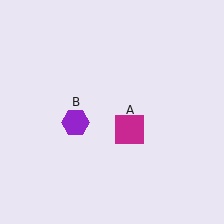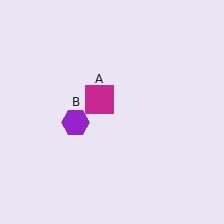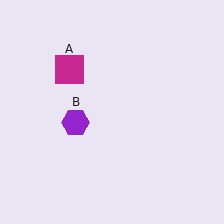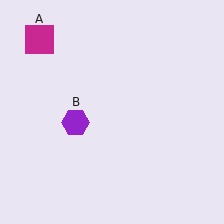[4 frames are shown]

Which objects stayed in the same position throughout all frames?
Purple hexagon (object B) remained stationary.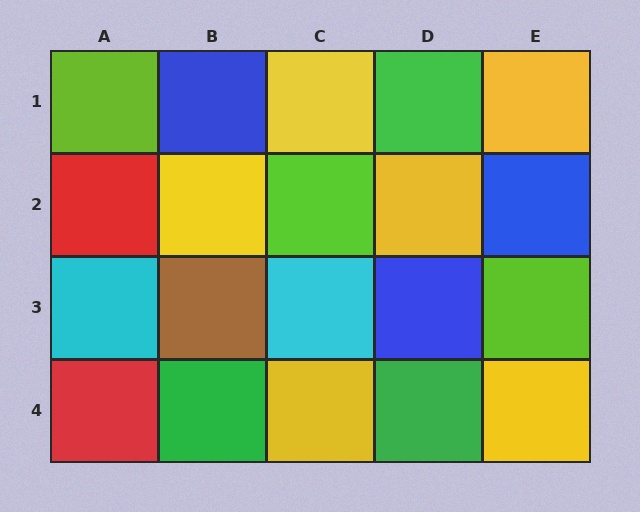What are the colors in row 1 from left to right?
Lime, blue, yellow, green, yellow.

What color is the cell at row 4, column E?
Yellow.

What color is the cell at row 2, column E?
Blue.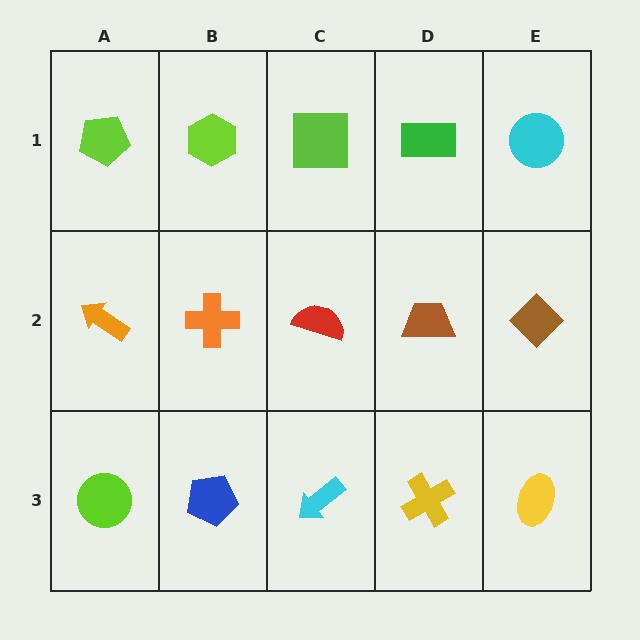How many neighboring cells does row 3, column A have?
2.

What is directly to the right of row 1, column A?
A lime hexagon.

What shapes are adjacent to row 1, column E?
A brown diamond (row 2, column E), a green rectangle (row 1, column D).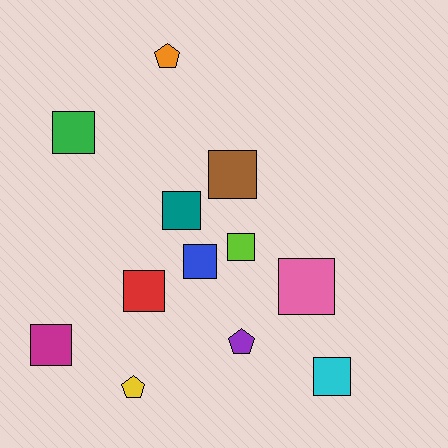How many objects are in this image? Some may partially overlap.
There are 12 objects.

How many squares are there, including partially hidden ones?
There are 9 squares.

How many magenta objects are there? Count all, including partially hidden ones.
There is 1 magenta object.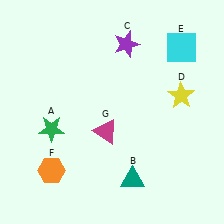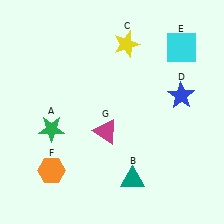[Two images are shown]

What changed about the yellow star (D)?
In Image 1, D is yellow. In Image 2, it changed to blue.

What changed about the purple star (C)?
In Image 1, C is purple. In Image 2, it changed to yellow.